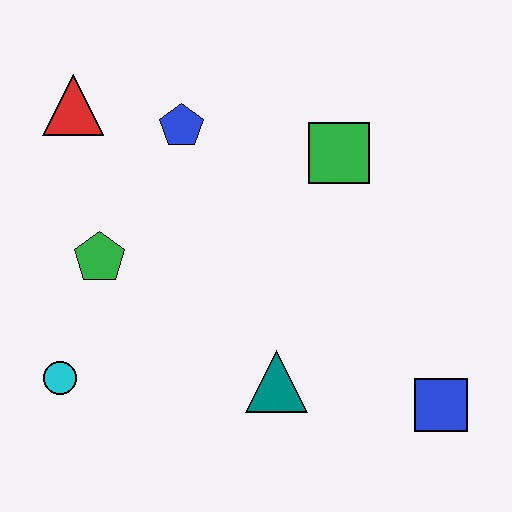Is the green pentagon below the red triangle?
Yes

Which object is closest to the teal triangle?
The blue square is closest to the teal triangle.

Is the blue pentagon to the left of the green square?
Yes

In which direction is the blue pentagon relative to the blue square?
The blue pentagon is above the blue square.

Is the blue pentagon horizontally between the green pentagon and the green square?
Yes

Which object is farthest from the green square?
The cyan circle is farthest from the green square.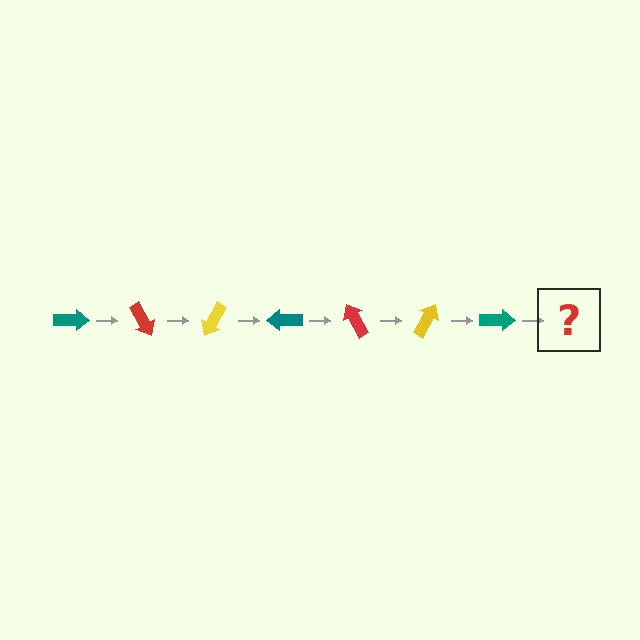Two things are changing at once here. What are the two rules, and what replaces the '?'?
The two rules are that it rotates 60 degrees each step and the color cycles through teal, red, and yellow. The '?' should be a red arrow, rotated 420 degrees from the start.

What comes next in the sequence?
The next element should be a red arrow, rotated 420 degrees from the start.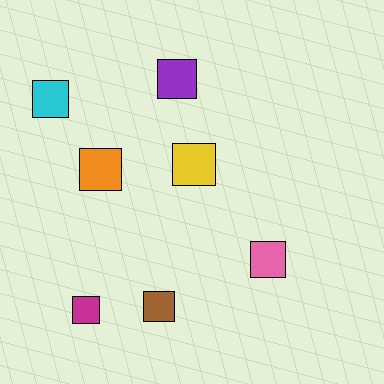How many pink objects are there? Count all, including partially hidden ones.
There is 1 pink object.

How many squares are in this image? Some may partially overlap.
There are 7 squares.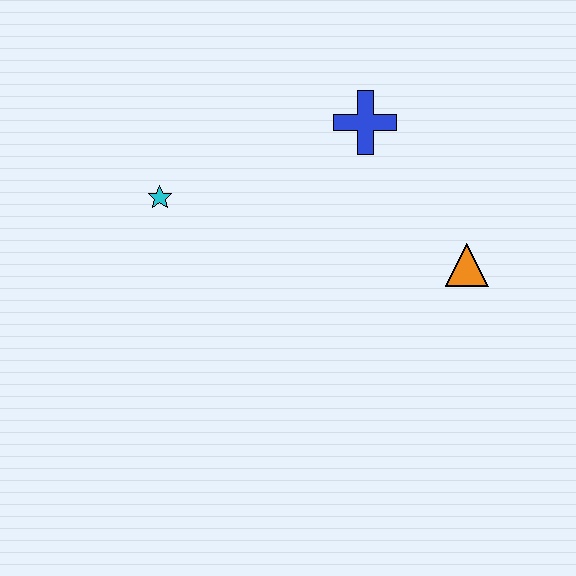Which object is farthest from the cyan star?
The orange triangle is farthest from the cyan star.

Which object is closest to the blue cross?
The orange triangle is closest to the blue cross.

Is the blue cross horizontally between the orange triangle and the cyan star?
Yes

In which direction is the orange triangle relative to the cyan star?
The orange triangle is to the right of the cyan star.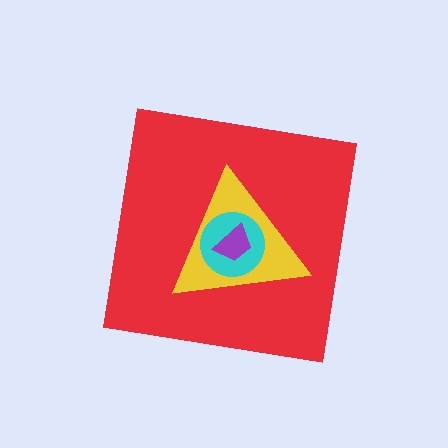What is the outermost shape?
The red square.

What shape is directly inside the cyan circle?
The purple trapezoid.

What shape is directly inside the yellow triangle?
The cyan circle.